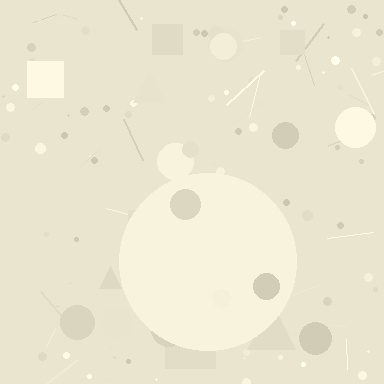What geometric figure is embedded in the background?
A circle is embedded in the background.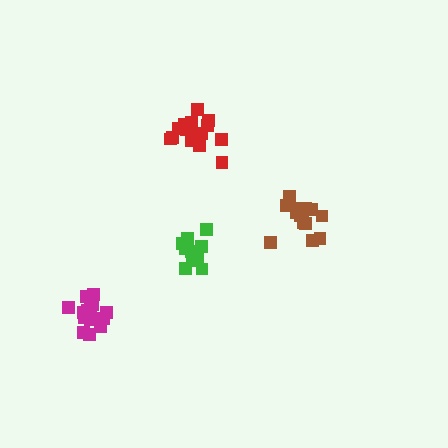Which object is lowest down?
The magenta cluster is bottommost.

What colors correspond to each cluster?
The clusters are colored: green, magenta, brown, red.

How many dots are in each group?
Group 1: 13 dots, Group 2: 15 dots, Group 3: 14 dots, Group 4: 17 dots (59 total).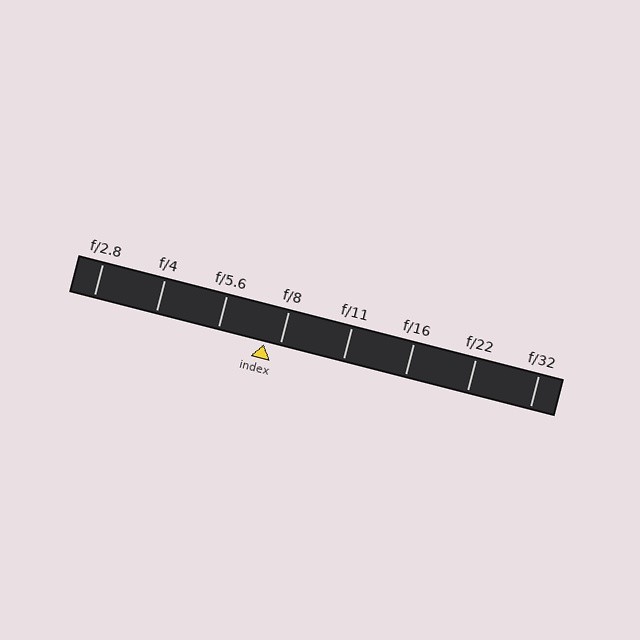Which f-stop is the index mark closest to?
The index mark is closest to f/8.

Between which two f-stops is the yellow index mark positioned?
The index mark is between f/5.6 and f/8.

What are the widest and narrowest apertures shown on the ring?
The widest aperture shown is f/2.8 and the narrowest is f/32.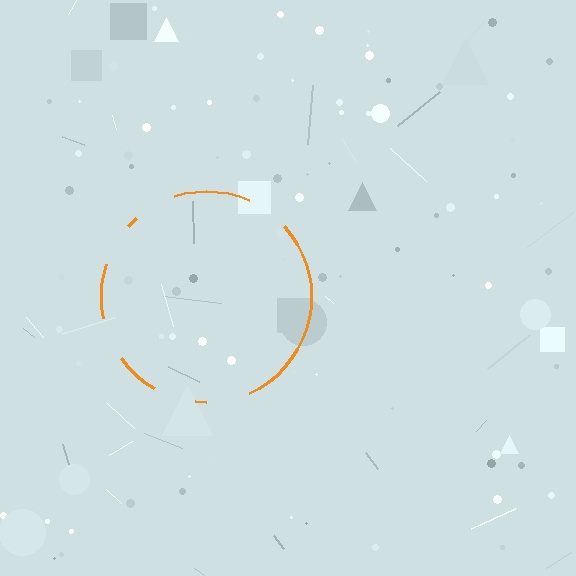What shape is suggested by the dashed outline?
The dashed outline suggests a circle.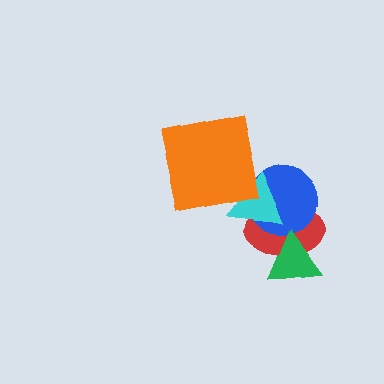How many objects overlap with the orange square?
1 object overlaps with the orange square.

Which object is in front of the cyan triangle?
The orange square is in front of the cyan triangle.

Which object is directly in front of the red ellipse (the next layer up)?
The blue circle is directly in front of the red ellipse.